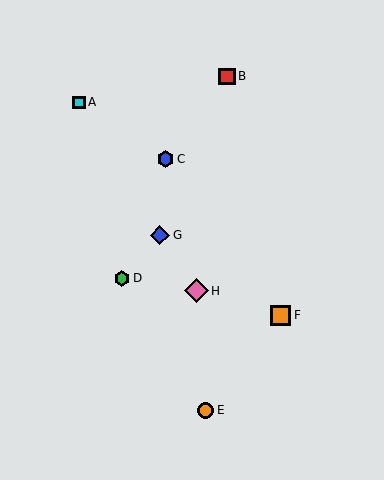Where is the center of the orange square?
The center of the orange square is at (280, 315).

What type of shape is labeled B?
Shape B is a red square.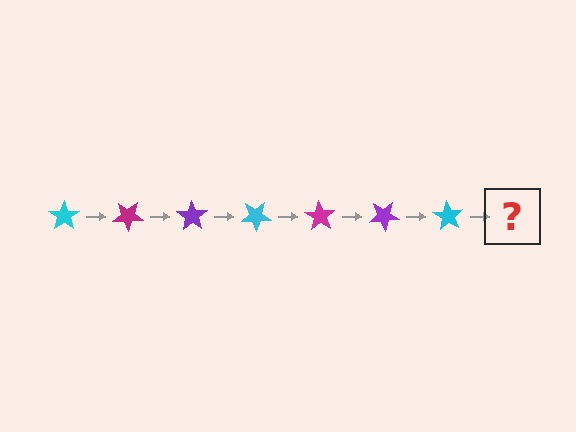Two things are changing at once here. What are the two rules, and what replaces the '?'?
The two rules are that it rotates 35 degrees each step and the color cycles through cyan, magenta, and purple. The '?' should be a magenta star, rotated 245 degrees from the start.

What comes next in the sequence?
The next element should be a magenta star, rotated 245 degrees from the start.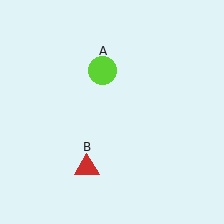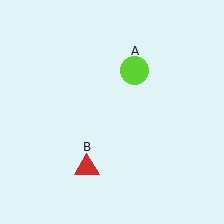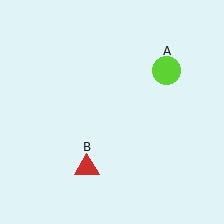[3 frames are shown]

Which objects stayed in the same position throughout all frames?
Red triangle (object B) remained stationary.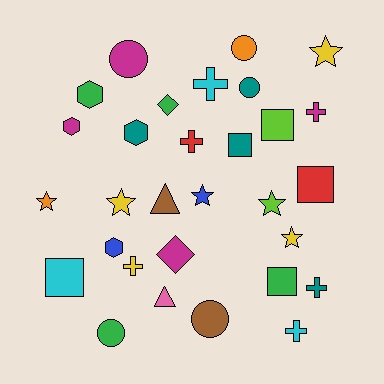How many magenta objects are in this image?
There are 4 magenta objects.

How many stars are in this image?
There are 6 stars.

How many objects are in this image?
There are 30 objects.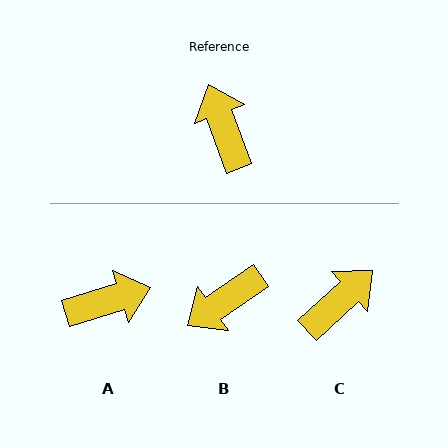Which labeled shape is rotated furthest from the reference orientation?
B, about 104 degrees away.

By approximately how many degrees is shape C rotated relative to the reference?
Approximately 68 degrees clockwise.